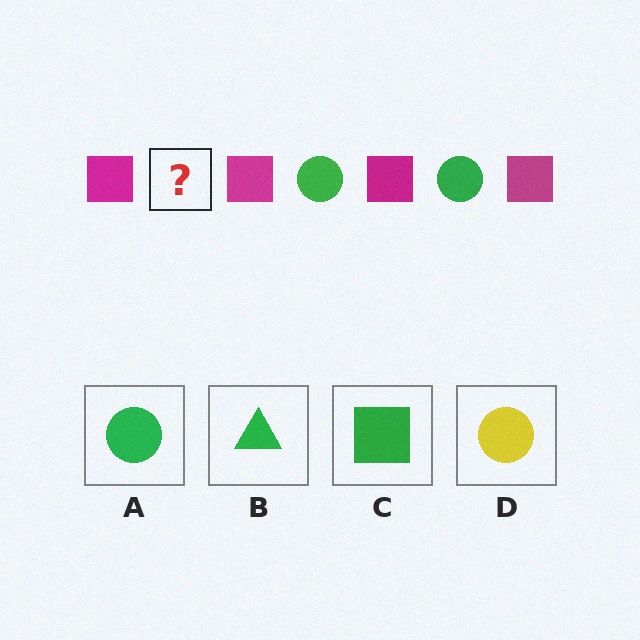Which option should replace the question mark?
Option A.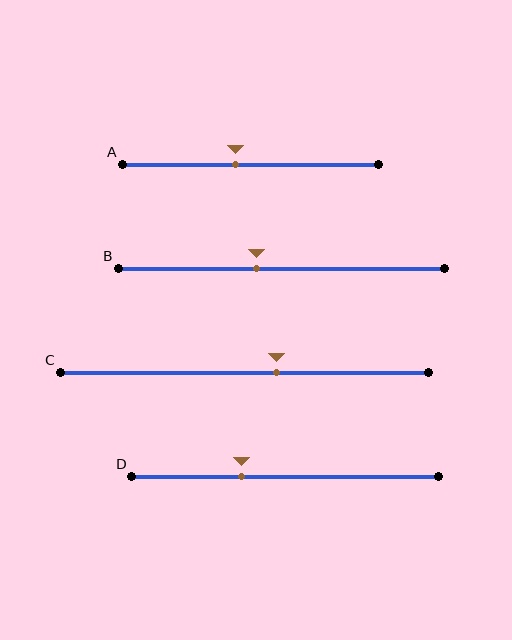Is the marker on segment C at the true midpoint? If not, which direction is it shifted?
No, the marker on segment C is shifted to the right by about 9% of the segment length.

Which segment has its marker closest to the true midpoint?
Segment A has its marker closest to the true midpoint.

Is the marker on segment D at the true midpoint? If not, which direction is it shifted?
No, the marker on segment D is shifted to the left by about 14% of the segment length.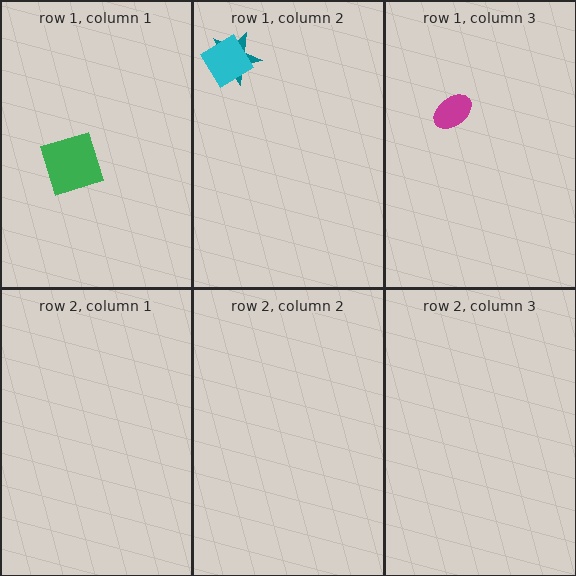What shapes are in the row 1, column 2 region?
The teal star, the cyan diamond.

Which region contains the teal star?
The row 1, column 2 region.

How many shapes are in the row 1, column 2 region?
2.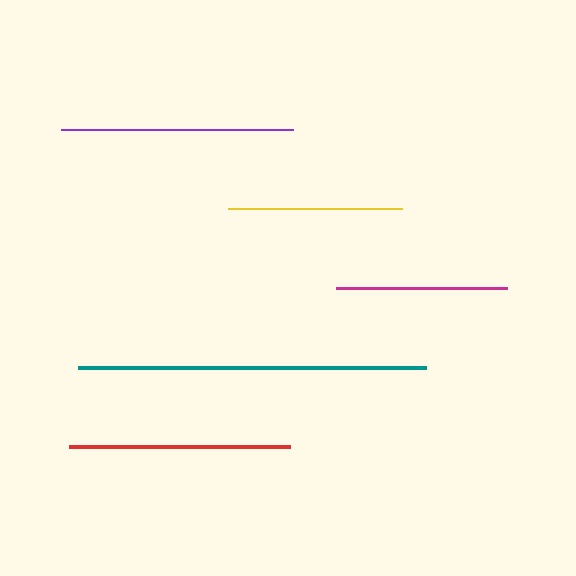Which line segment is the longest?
The teal line is the longest at approximately 347 pixels.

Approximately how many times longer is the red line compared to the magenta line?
The red line is approximately 1.3 times the length of the magenta line.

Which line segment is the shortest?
The magenta line is the shortest at approximately 171 pixels.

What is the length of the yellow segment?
The yellow segment is approximately 174 pixels long.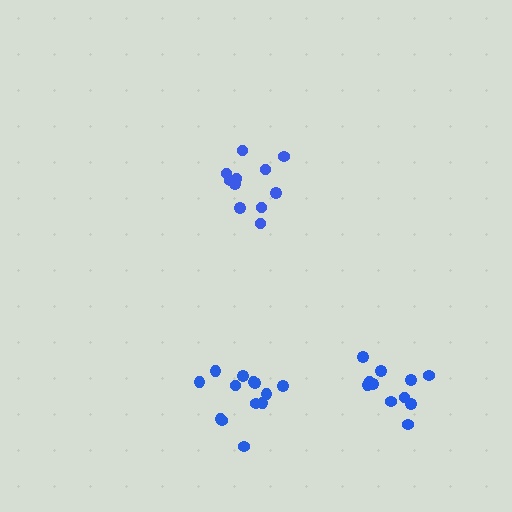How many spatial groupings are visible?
There are 3 spatial groupings.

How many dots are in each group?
Group 1: 13 dots, Group 2: 11 dots, Group 3: 11 dots (35 total).